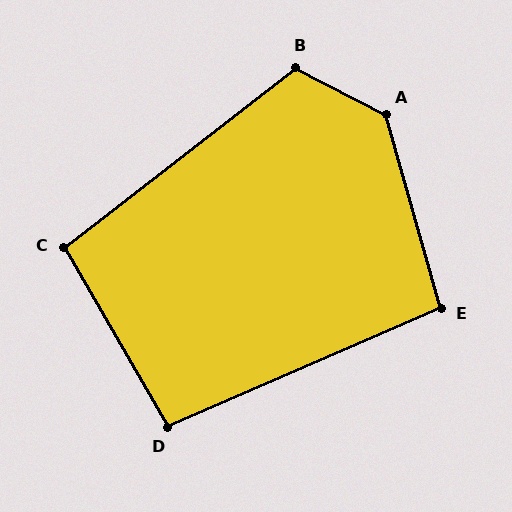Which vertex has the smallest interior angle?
D, at approximately 97 degrees.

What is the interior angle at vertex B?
Approximately 115 degrees (obtuse).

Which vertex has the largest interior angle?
A, at approximately 133 degrees.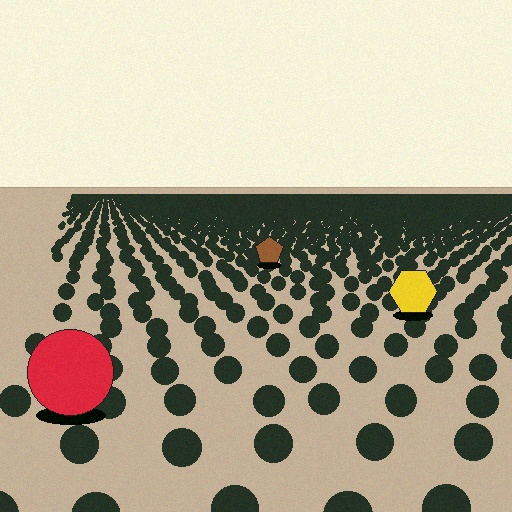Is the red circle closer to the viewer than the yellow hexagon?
Yes. The red circle is closer — you can tell from the texture gradient: the ground texture is coarser near it.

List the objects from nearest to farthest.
From nearest to farthest: the red circle, the yellow hexagon, the brown pentagon.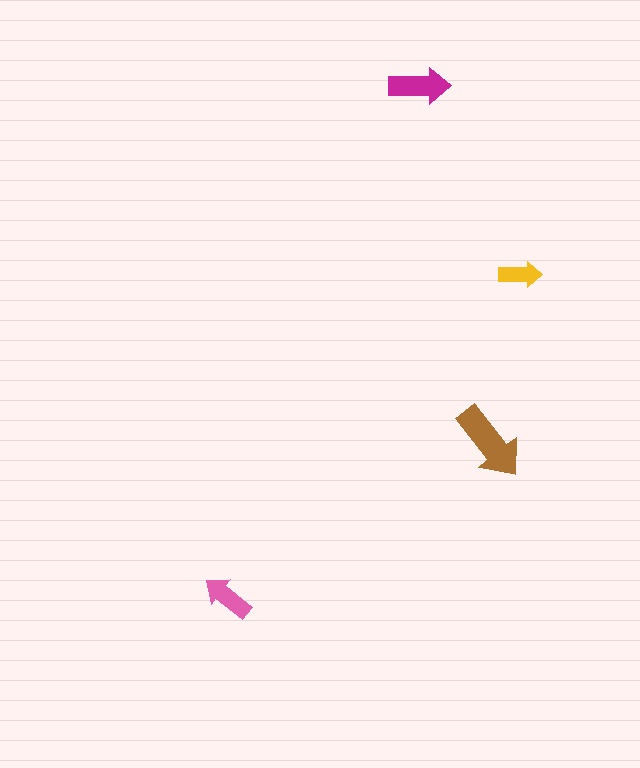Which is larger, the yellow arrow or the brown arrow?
The brown one.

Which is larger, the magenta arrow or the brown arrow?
The brown one.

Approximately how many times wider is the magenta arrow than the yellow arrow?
About 1.5 times wider.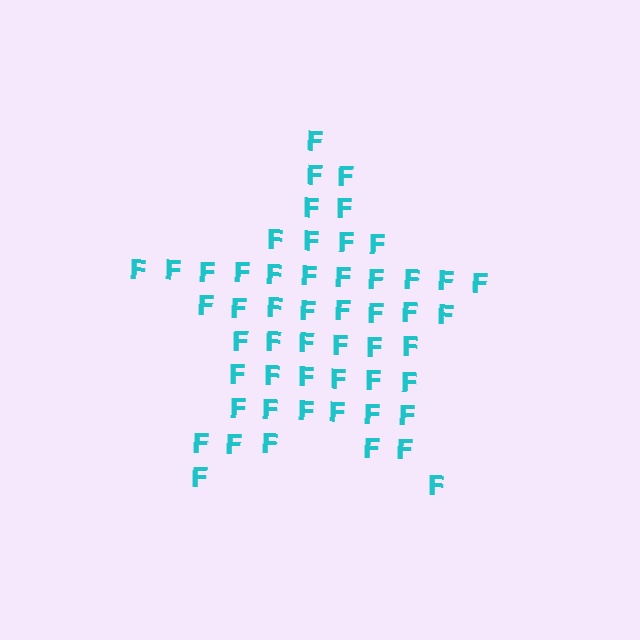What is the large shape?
The large shape is a star.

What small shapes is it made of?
It is made of small letter F's.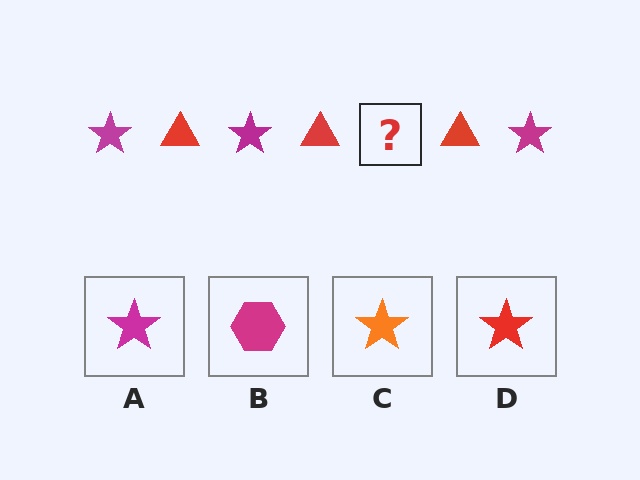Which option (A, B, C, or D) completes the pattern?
A.